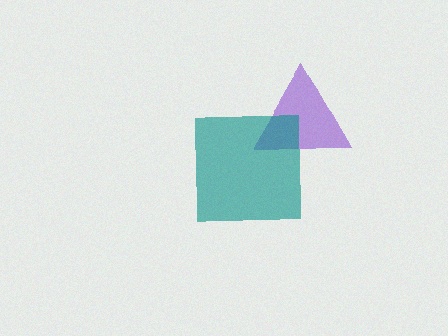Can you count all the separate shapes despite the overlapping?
Yes, there are 2 separate shapes.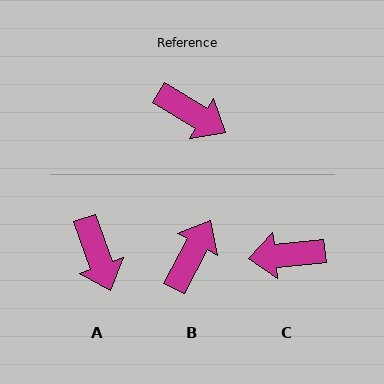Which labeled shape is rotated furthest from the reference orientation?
C, about 143 degrees away.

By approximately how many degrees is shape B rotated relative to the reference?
Approximately 93 degrees counter-clockwise.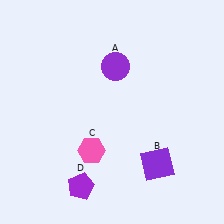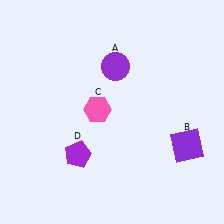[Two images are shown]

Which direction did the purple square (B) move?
The purple square (B) moved right.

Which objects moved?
The objects that moved are: the purple square (B), the pink hexagon (C), the purple pentagon (D).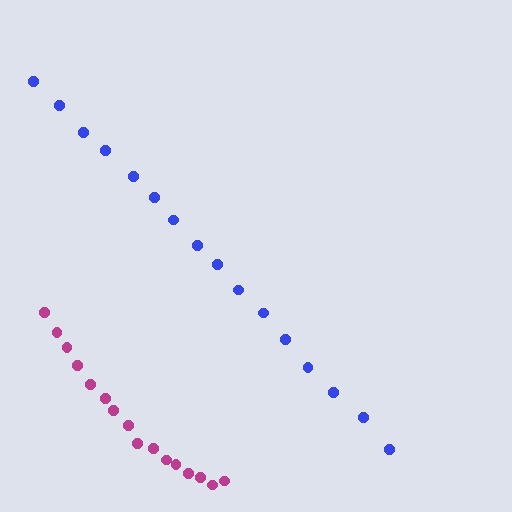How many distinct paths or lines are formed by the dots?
There are 2 distinct paths.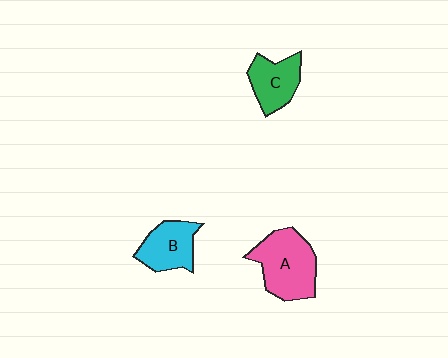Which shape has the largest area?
Shape A (pink).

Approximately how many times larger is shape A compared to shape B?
Approximately 1.4 times.